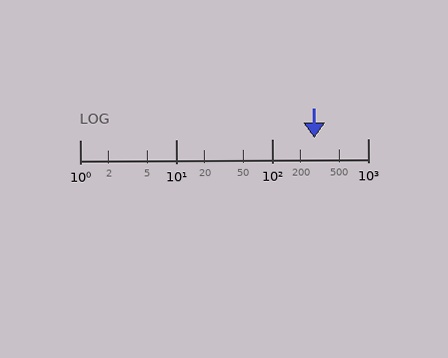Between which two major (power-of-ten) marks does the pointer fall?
The pointer is between 100 and 1000.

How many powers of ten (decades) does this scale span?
The scale spans 3 decades, from 1 to 1000.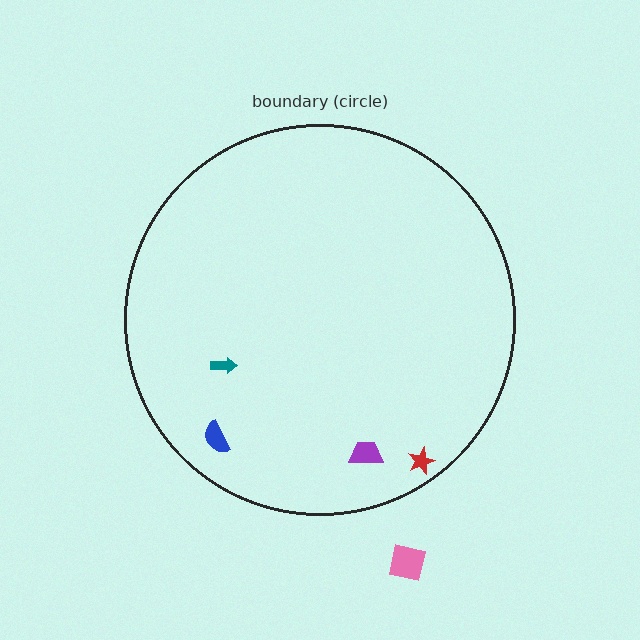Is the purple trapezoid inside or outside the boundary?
Inside.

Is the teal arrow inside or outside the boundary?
Inside.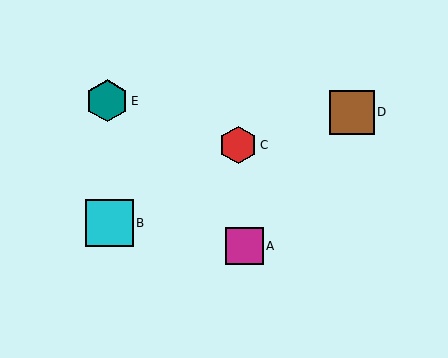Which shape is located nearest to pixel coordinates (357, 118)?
The brown square (labeled D) at (352, 112) is nearest to that location.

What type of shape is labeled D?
Shape D is a brown square.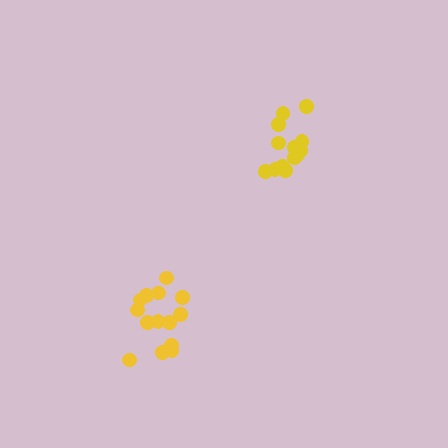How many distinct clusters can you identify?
There are 2 distinct clusters.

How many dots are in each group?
Group 1: 14 dots, Group 2: 14 dots (28 total).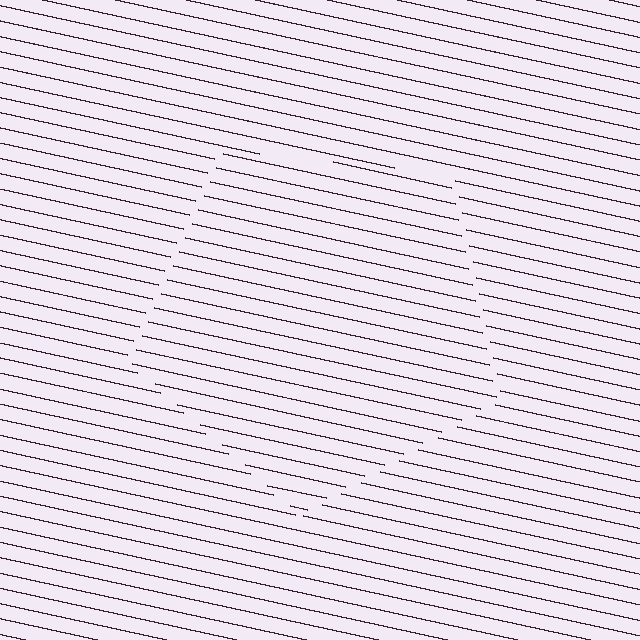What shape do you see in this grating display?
An illusory pentagon. The interior of the shape contains the same grating, shifted by half a period — the contour is defined by the phase discontinuity where line-ends from the inner and outer gratings abut.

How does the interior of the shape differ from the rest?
The interior of the shape contains the same grating, shifted by half a period — the contour is defined by the phase discontinuity where line-ends from the inner and outer gratings abut.